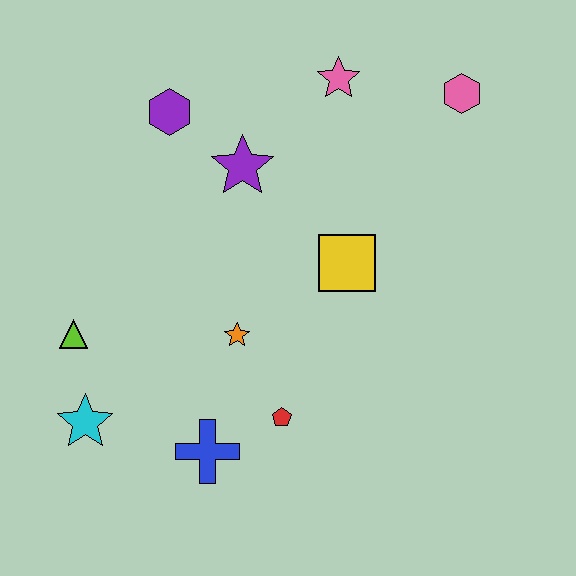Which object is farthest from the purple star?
The cyan star is farthest from the purple star.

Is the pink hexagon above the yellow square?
Yes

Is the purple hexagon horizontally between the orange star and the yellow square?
No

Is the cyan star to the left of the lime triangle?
No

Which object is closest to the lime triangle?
The cyan star is closest to the lime triangle.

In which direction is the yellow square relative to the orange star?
The yellow square is to the right of the orange star.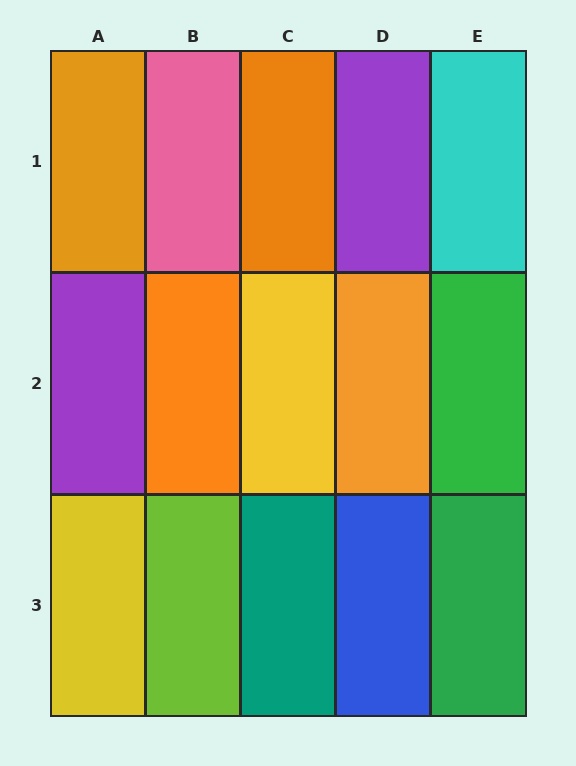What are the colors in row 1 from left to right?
Orange, pink, orange, purple, cyan.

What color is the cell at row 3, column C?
Teal.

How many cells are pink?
1 cell is pink.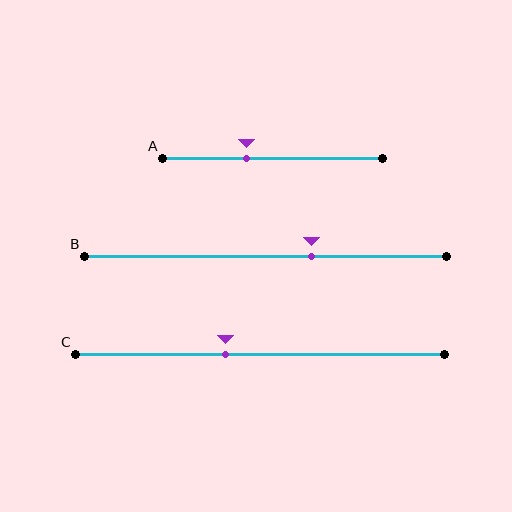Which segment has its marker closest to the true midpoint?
Segment C has its marker closest to the true midpoint.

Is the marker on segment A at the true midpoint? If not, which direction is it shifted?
No, the marker on segment A is shifted to the left by about 12% of the segment length.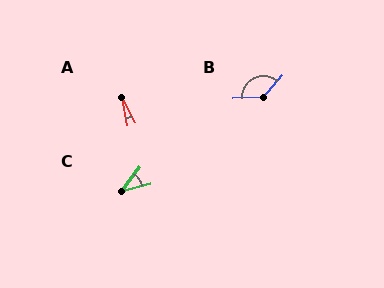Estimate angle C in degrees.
Approximately 40 degrees.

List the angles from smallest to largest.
A (17°), C (40°), B (134°).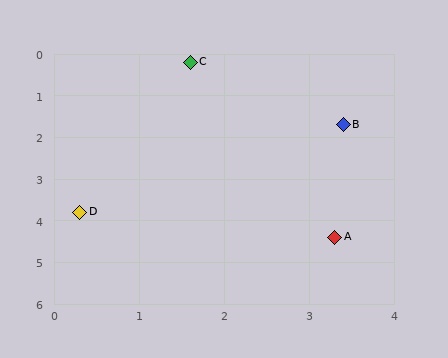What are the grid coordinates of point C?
Point C is at approximately (1.6, 0.2).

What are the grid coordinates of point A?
Point A is at approximately (3.3, 4.4).